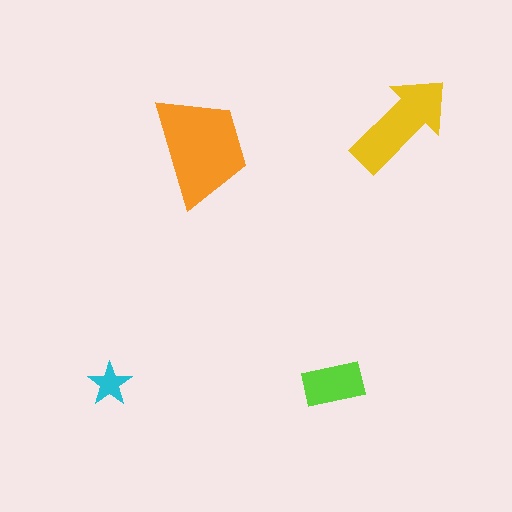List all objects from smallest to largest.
The cyan star, the lime rectangle, the yellow arrow, the orange trapezoid.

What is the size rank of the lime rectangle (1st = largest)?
3rd.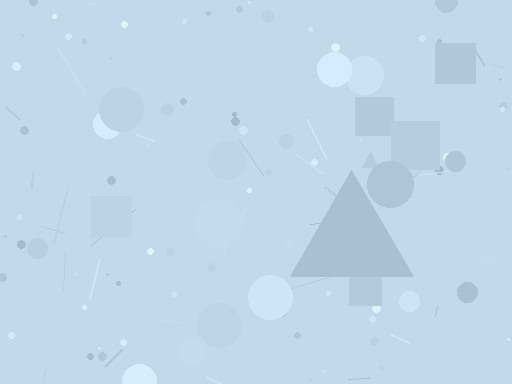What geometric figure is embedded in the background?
A triangle is embedded in the background.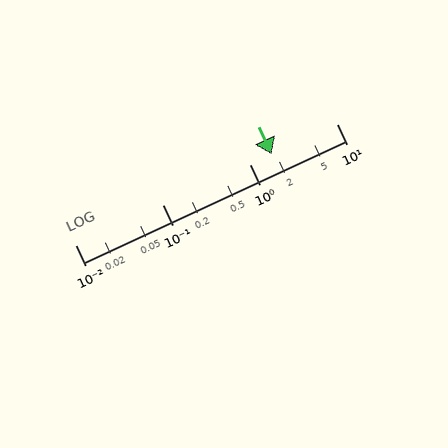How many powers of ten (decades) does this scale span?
The scale spans 3 decades, from 0.01 to 10.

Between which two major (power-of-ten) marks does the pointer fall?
The pointer is between 1 and 10.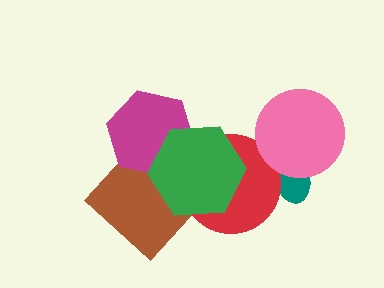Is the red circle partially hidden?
Yes, it is partially covered by another shape.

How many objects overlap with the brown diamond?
3 objects overlap with the brown diamond.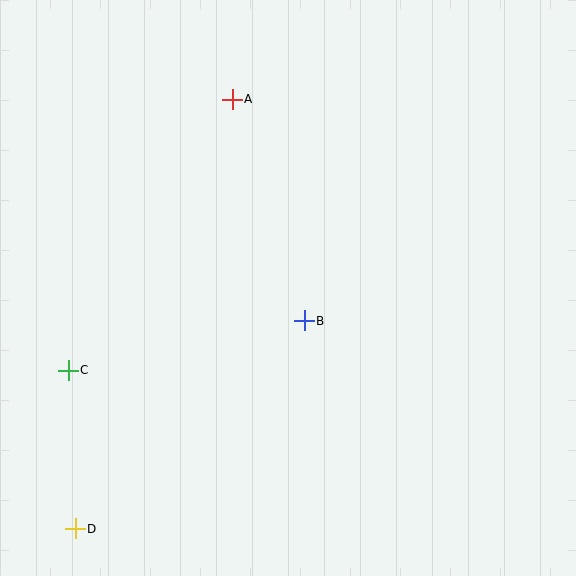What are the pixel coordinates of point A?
Point A is at (232, 99).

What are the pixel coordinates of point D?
Point D is at (75, 529).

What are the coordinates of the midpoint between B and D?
The midpoint between B and D is at (190, 425).